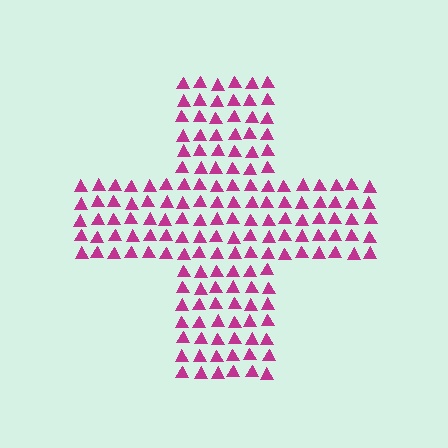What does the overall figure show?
The overall figure shows a cross.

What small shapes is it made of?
It is made of small triangles.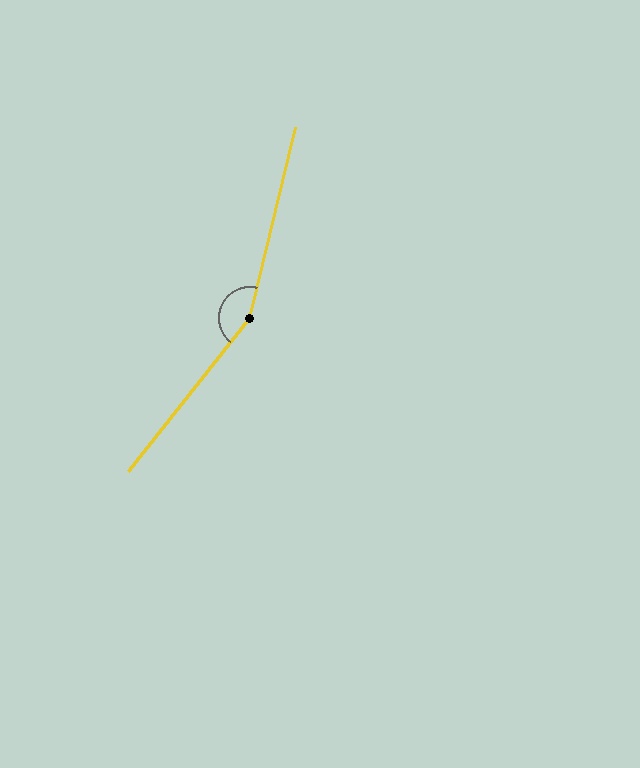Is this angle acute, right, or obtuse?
It is obtuse.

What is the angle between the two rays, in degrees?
Approximately 155 degrees.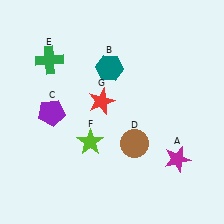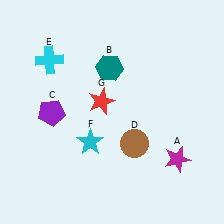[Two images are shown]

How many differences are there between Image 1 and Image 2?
There are 2 differences between the two images.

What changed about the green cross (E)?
In Image 1, E is green. In Image 2, it changed to cyan.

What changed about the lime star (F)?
In Image 1, F is lime. In Image 2, it changed to cyan.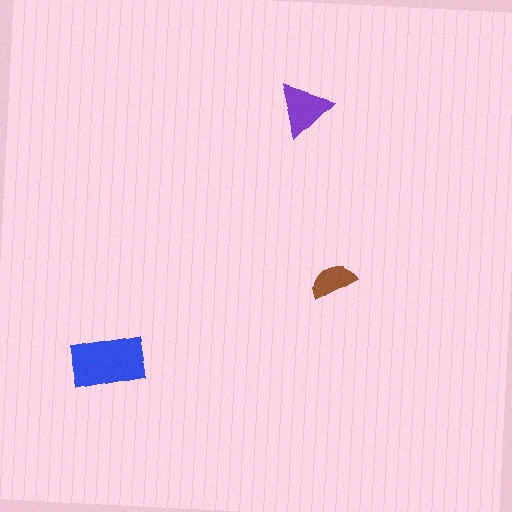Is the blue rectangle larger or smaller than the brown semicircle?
Larger.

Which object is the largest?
The blue rectangle.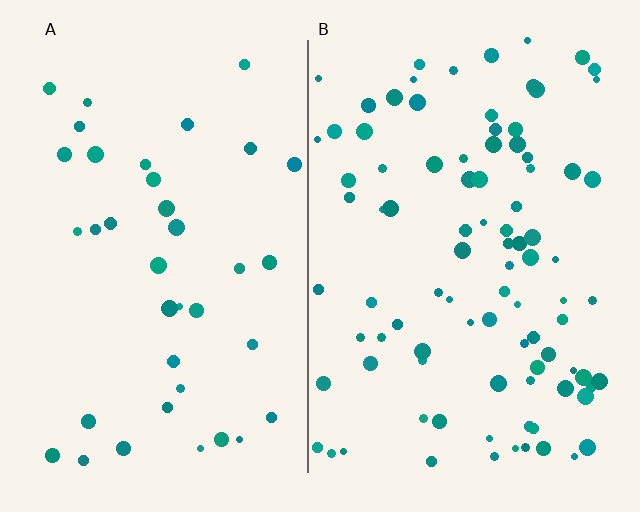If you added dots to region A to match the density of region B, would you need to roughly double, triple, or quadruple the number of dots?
Approximately double.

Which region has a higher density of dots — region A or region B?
B (the right).